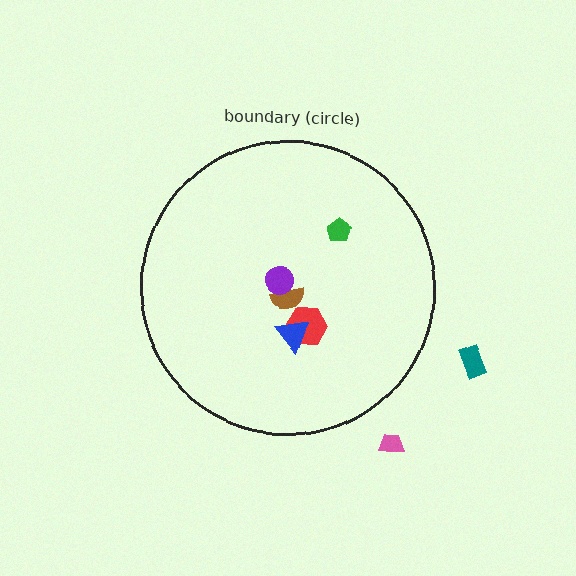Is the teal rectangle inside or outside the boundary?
Outside.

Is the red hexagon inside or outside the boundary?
Inside.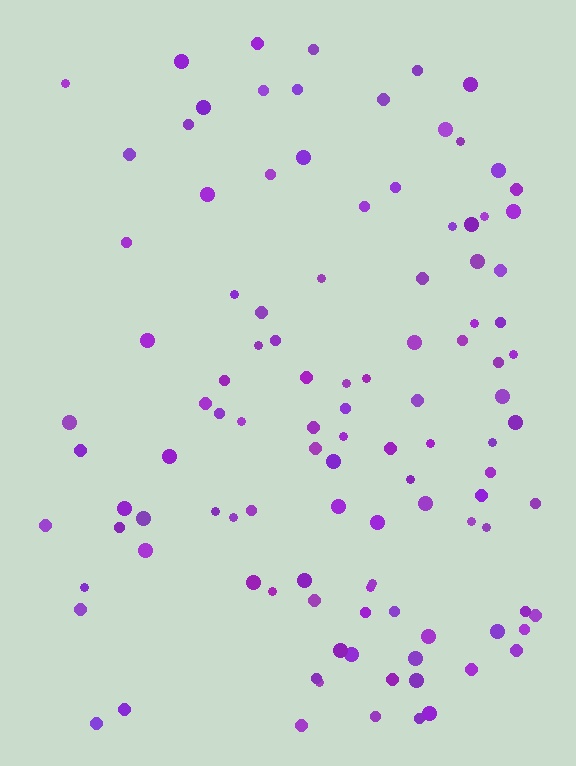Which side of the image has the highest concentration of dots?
The right.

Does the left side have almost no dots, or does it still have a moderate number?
Still a moderate number, just noticeably fewer than the right.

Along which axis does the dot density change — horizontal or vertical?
Horizontal.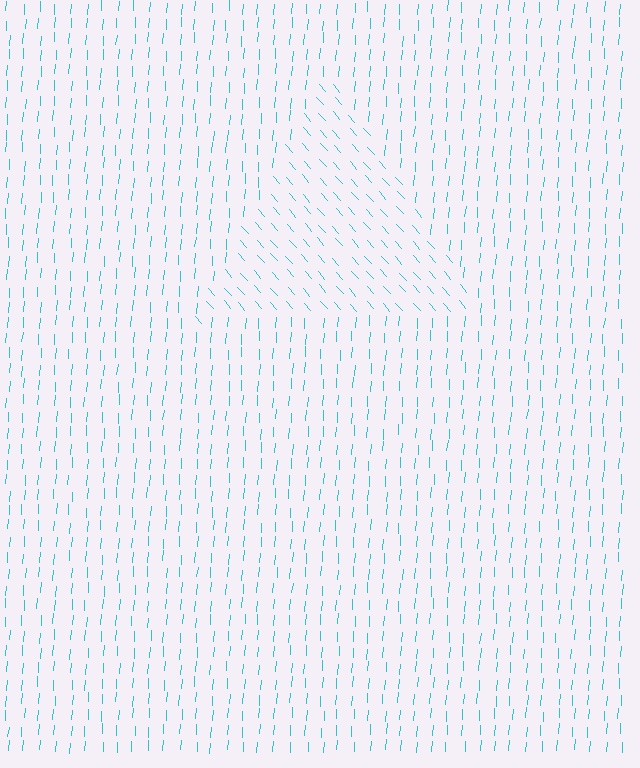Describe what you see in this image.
The image is filled with small cyan line segments. A triangle region in the image has lines oriented differently from the surrounding lines, creating a visible texture boundary.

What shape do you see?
I see a triangle.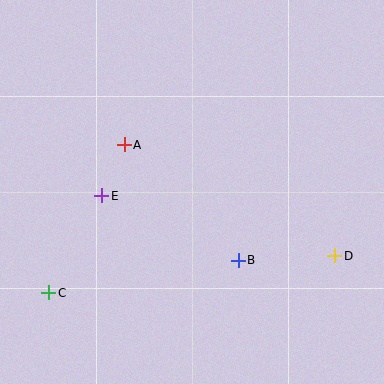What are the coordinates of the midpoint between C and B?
The midpoint between C and B is at (144, 276).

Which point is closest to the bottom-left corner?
Point C is closest to the bottom-left corner.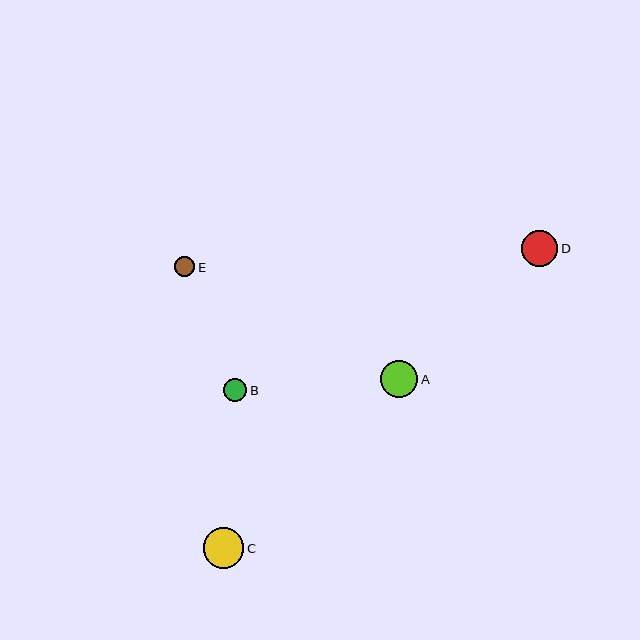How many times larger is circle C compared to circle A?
Circle C is approximately 1.1 times the size of circle A.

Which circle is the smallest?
Circle E is the smallest with a size of approximately 20 pixels.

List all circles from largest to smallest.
From largest to smallest: C, A, D, B, E.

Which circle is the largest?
Circle C is the largest with a size of approximately 41 pixels.